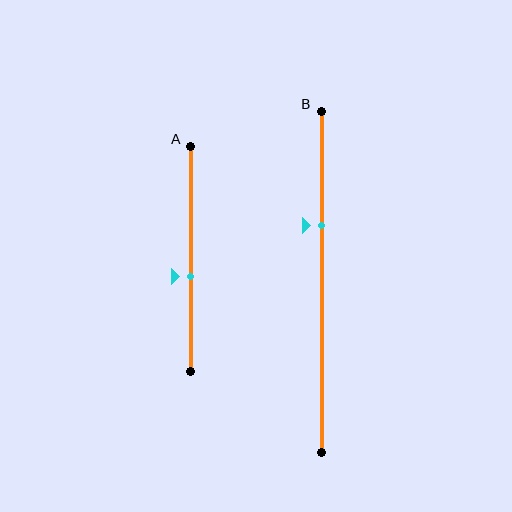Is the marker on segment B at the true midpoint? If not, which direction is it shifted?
No, the marker on segment B is shifted upward by about 16% of the segment length.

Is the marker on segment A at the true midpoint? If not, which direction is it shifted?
No, the marker on segment A is shifted downward by about 8% of the segment length.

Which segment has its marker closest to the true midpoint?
Segment A has its marker closest to the true midpoint.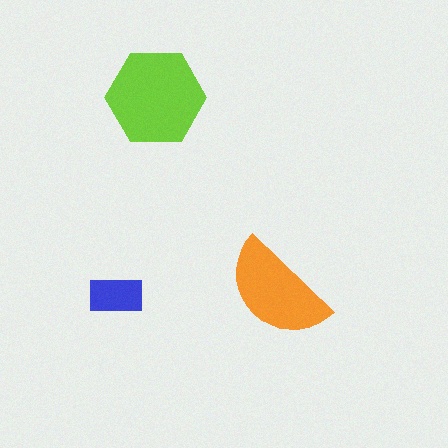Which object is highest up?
The lime hexagon is topmost.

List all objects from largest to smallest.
The lime hexagon, the orange semicircle, the blue rectangle.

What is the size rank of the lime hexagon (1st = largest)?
1st.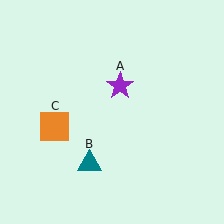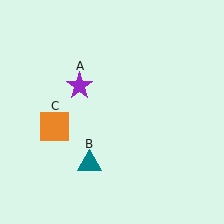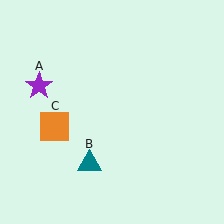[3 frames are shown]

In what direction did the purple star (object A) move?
The purple star (object A) moved left.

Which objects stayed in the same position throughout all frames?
Teal triangle (object B) and orange square (object C) remained stationary.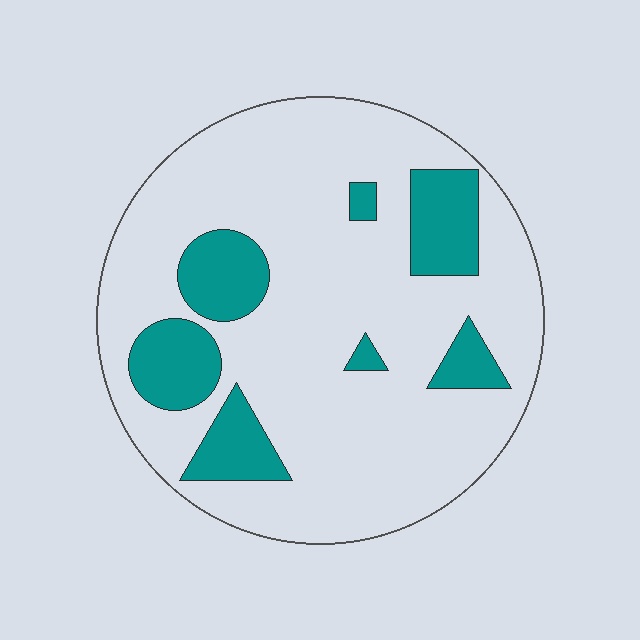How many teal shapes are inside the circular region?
7.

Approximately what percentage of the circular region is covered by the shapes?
Approximately 20%.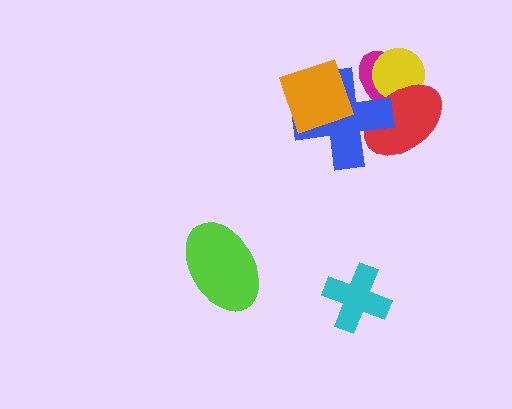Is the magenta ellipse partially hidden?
Yes, it is partially covered by another shape.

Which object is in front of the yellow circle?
The red ellipse is in front of the yellow circle.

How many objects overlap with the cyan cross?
0 objects overlap with the cyan cross.